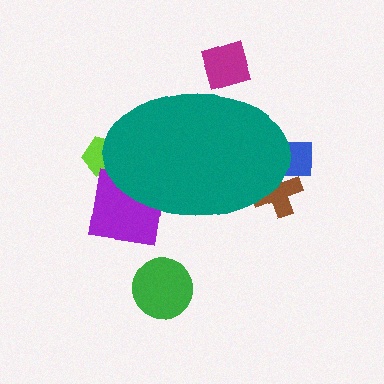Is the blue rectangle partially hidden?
Yes, the blue rectangle is partially hidden behind the teal ellipse.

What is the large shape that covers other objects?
A teal ellipse.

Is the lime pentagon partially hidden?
Yes, the lime pentagon is partially hidden behind the teal ellipse.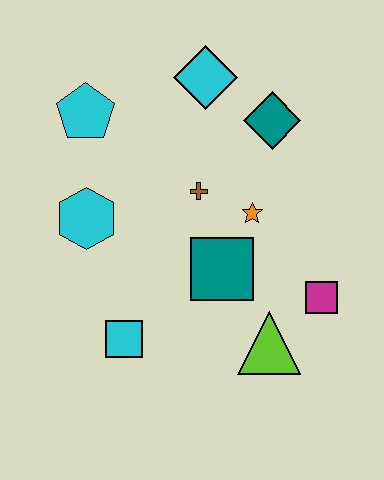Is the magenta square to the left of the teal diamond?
No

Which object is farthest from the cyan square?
The cyan diamond is farthest from the cyan square.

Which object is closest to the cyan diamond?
The teal diamond is closest to the cyan diamond.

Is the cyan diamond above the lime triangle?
Yes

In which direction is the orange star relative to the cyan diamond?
The orange star is below the cyan diamond.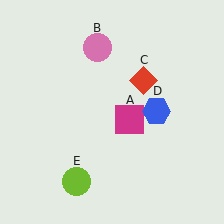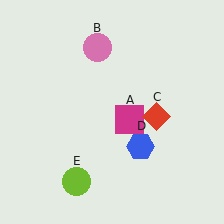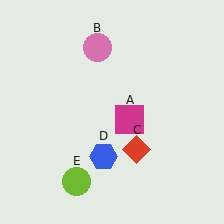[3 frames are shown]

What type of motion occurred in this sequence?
The red diamond (object C), blue hexagon (object D) rotated clockwise around the center of the scene.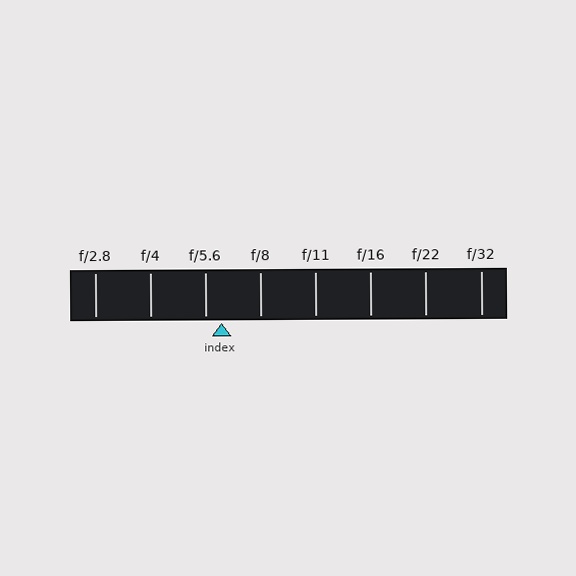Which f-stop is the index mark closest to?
The index mark is closest to f/5.6.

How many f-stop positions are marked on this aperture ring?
There are 8 f-stop positions marked.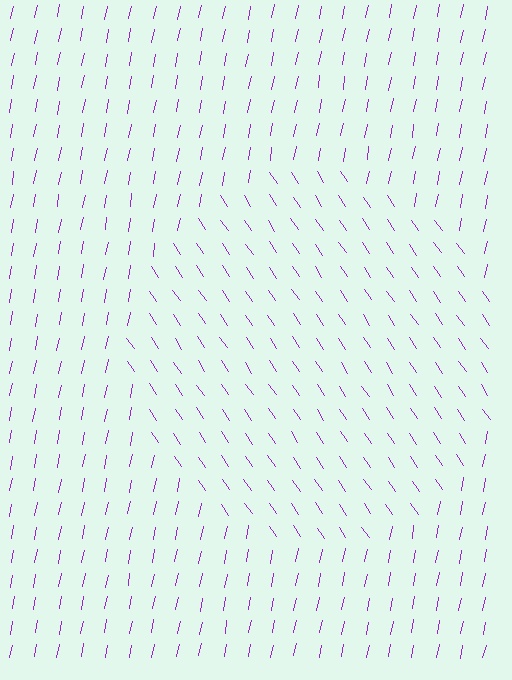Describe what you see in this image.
The image is filled with small purple line segments. A circle region in the image has lines oriented differently from the surrounding lines, creating a visible texture boundary.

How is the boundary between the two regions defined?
The boundary is defined purely by a change in line orientation (approximately 45 degrees difference). All lines are the same color and thickness.